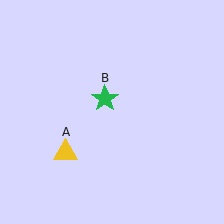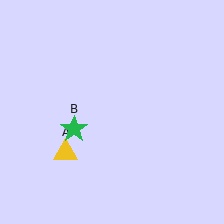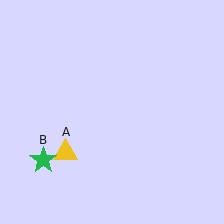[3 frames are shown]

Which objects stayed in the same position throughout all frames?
Yellow triangle (object A) remained stationary.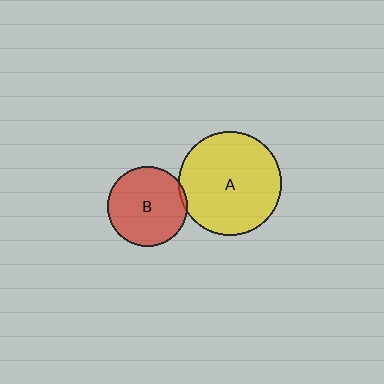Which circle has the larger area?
Circle A (yellow).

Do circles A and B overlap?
Yes.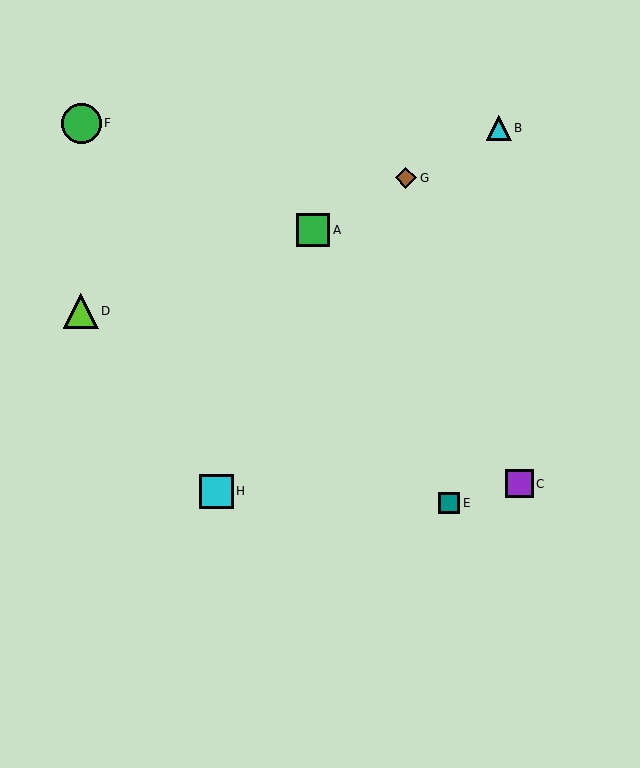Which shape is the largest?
The green circle (labeled F) is the largest.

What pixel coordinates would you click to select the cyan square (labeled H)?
Click at (216, 491) to select the cyan square H.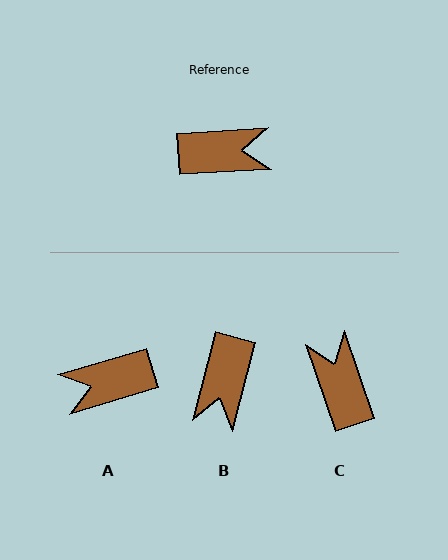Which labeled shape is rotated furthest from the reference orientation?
A, about 167 degrees away.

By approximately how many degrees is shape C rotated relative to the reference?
Approximately 105 degrees counter-clockwise.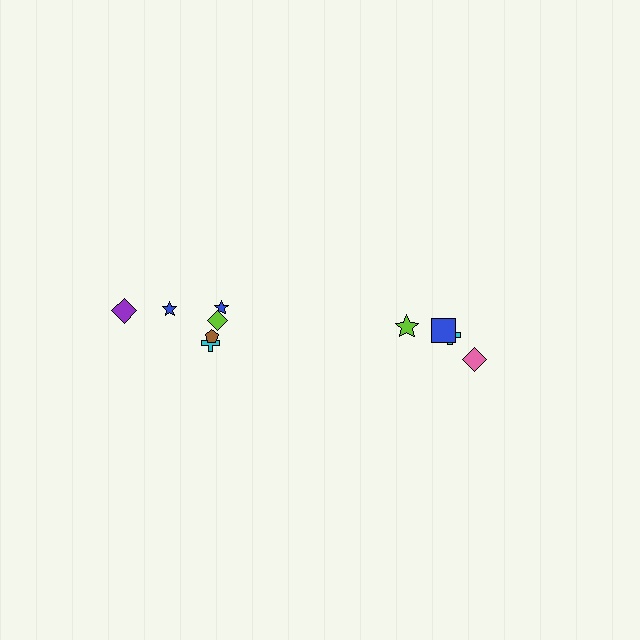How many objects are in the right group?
There are 4 objects.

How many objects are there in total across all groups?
There are 10 objects.